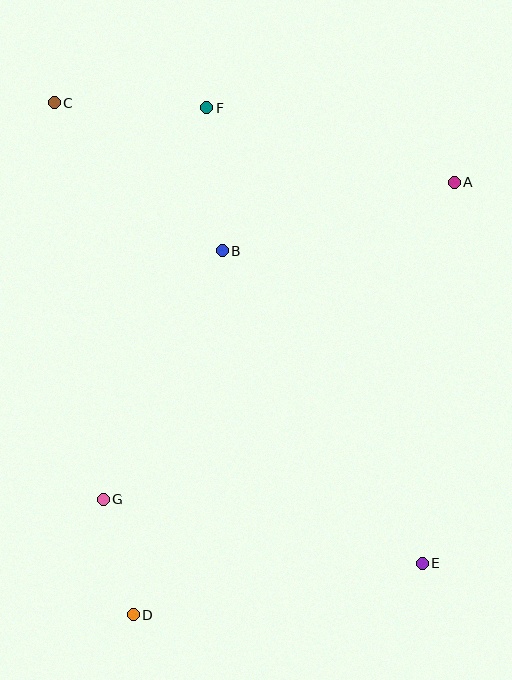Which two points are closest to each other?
Points D and G are closest to each other.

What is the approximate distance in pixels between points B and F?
The distance between B and F is approximately 144 pixels.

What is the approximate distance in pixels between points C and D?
The distance between C and D is approximately 517 pixels.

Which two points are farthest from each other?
Points C and E are farthest from each other.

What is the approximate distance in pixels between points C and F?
The distance between C and F is approximately 152 pixels.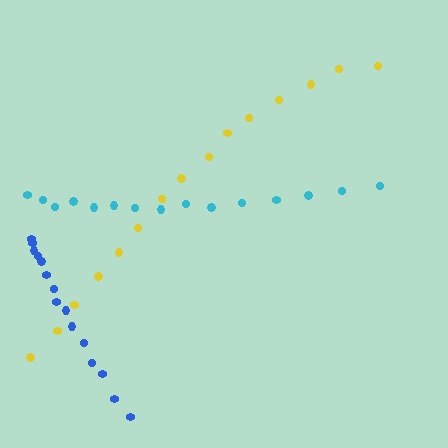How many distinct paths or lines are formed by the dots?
There are 3 distinct paths.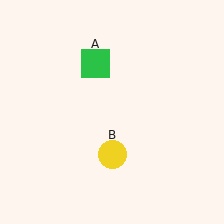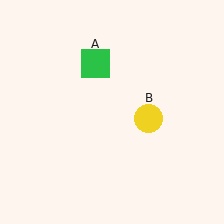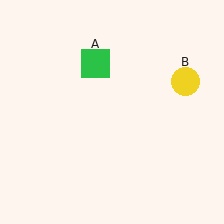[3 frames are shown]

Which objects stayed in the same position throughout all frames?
Green square (object A) remained stationary.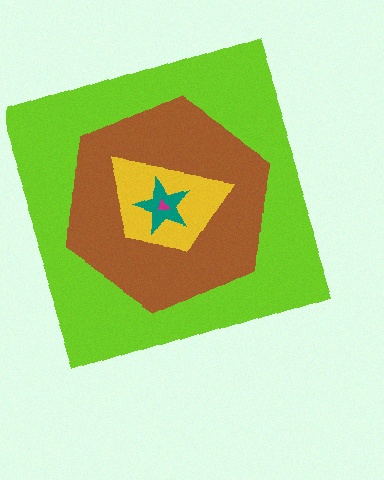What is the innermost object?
The magenta triangle.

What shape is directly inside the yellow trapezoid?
The teal star.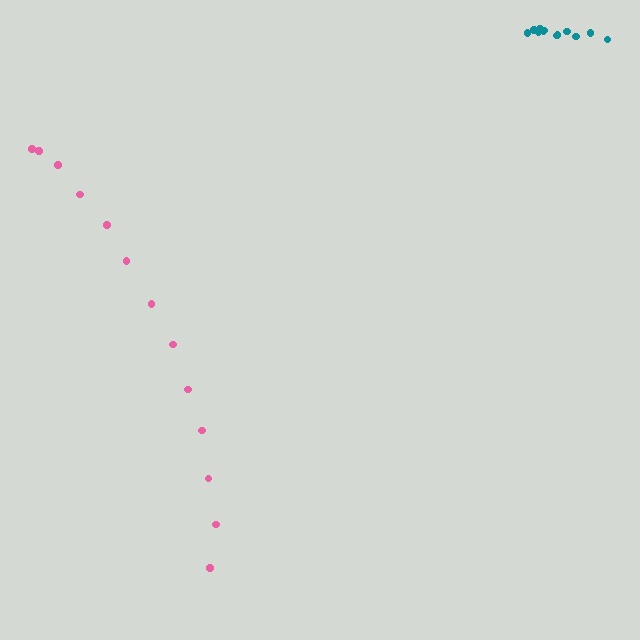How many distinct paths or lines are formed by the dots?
There are 2 distinct paths.